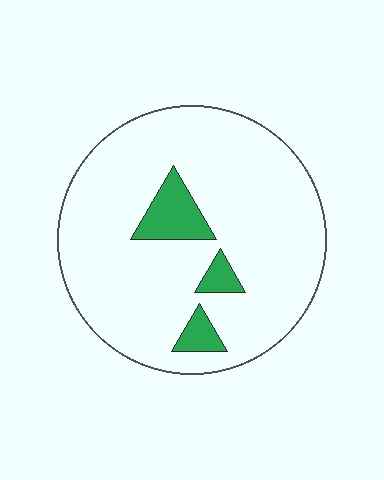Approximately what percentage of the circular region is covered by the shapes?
Approximately 10%.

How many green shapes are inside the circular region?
3.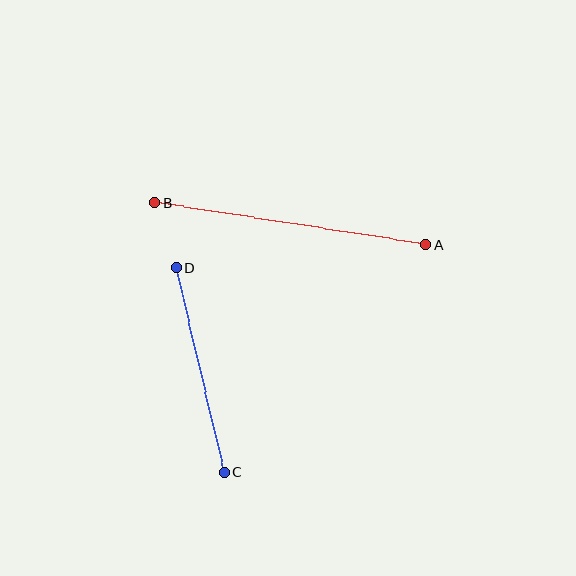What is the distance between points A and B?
The distance is approximately 273 pixels.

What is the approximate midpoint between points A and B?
The midpoint is at approximately (290, 224) pixels.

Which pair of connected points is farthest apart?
Points A and B are farthest apart.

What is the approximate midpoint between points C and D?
The midpoint is at approximately (201, 370) pixels.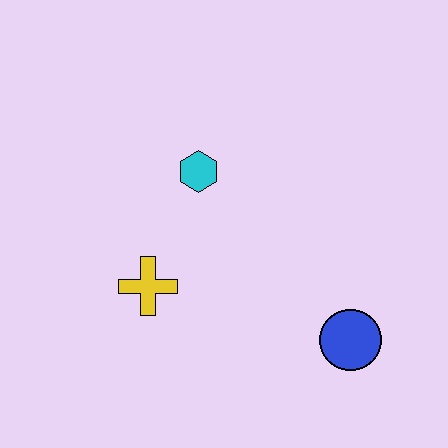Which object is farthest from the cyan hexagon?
The blue circle is farthest from the cyan hexagon.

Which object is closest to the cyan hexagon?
The yellow cross is closest to the cyan hexagon.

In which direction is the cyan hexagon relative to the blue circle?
The cyan hexagon is above the blue circle.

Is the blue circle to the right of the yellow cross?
Yes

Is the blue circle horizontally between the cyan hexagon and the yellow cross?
No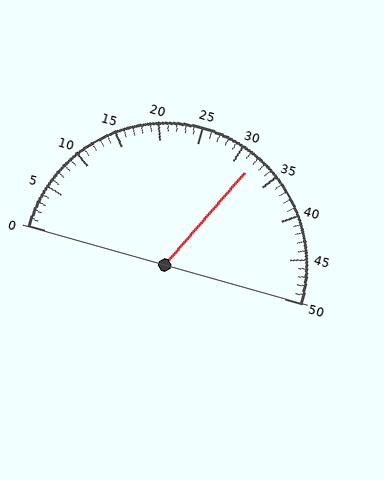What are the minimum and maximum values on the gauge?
The gauge ranges from 0 to 50.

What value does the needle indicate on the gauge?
The needle indicates approximately 32.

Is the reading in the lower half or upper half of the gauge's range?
The reading is in the upper half of the range (0 to 50).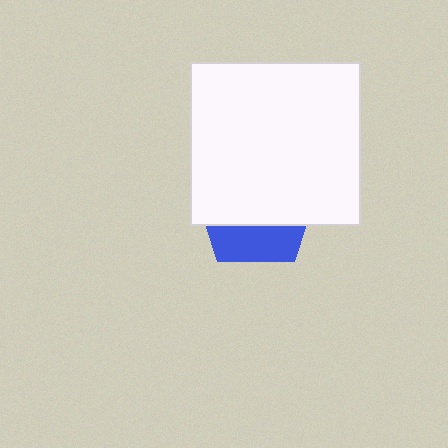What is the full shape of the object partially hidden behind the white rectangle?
The partially hidden object is a blue pentagon.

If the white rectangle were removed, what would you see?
You would see the complete blue pentagon.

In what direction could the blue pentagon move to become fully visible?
The blue pentagon could move down. That would shift it out from behind the white rectangle entirely.